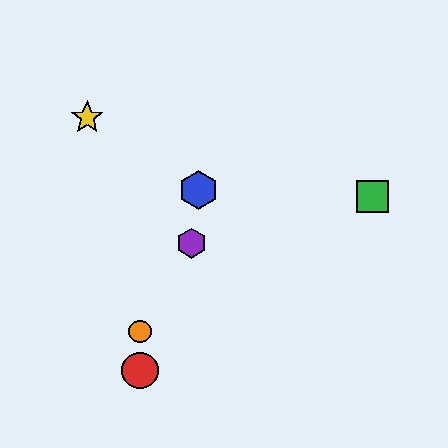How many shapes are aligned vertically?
2 shapes (the red circle, the orange circle) are aligned vertically.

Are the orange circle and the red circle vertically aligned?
Yes, both are at x≈140.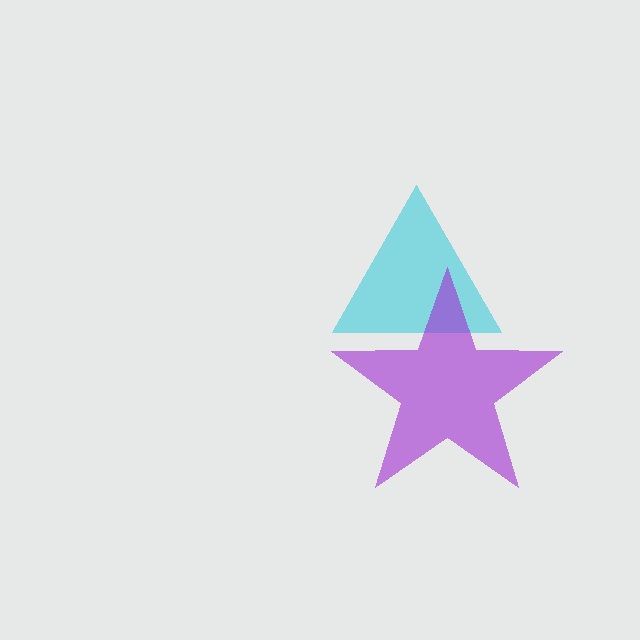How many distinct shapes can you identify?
There are 2 distinct shapes: a cyan triangle, a purple star.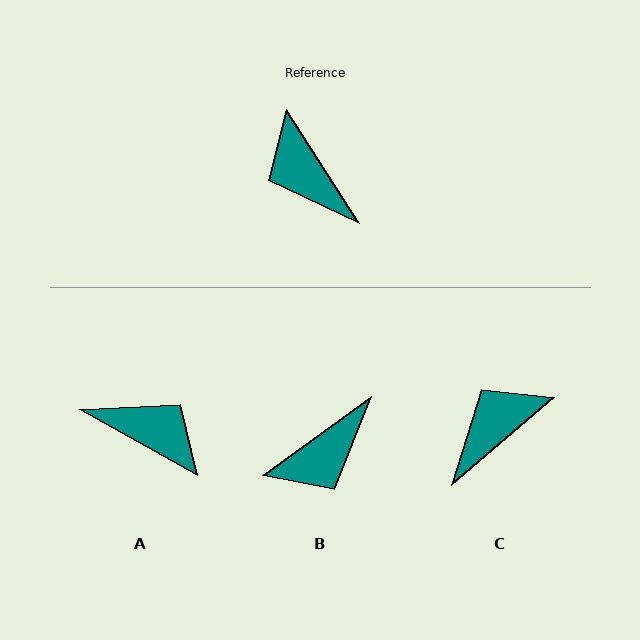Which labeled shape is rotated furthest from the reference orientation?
A, about 152 degrees away.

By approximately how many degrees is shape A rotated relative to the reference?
Approximately 152 degrees clockwise.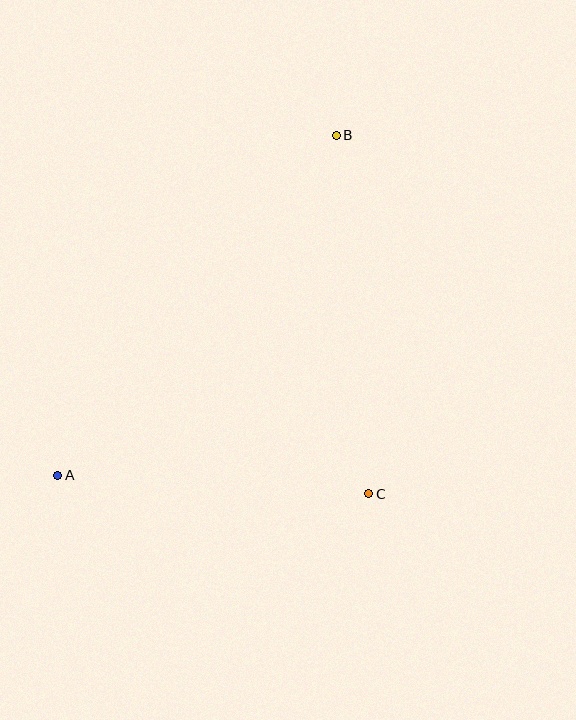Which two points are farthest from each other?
Points A and B are farthest from each other.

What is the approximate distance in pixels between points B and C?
The distance between B and C is approximately 360 pixels.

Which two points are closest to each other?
Points A and C are closest to each other.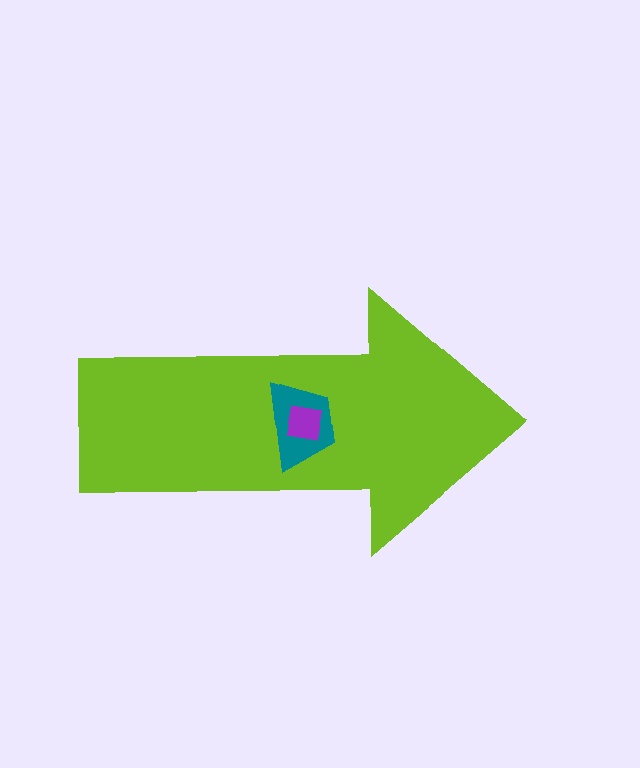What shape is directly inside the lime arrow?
The teal trapezoid.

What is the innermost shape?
The purple square.